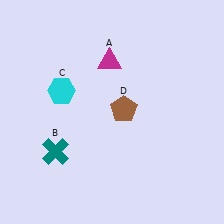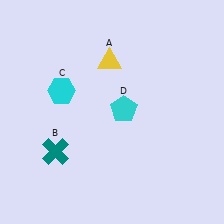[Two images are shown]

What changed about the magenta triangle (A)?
In Image 1, A is magenta. In Image 2, it changed to yellow.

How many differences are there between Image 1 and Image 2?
There are 2 differences between the two images.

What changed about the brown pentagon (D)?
In Image 1, D is brown. In Image 2, it changed to cyan.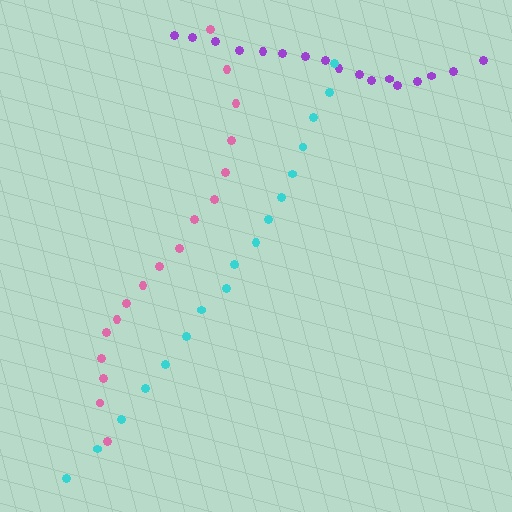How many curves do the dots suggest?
There are 3 distinct paths.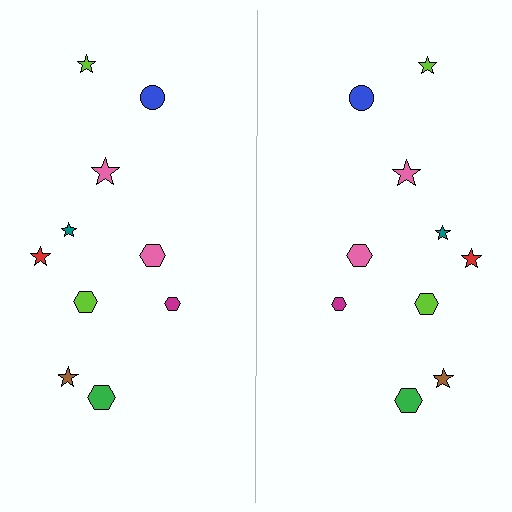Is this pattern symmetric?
Yes, this pattern has bilateral (reflection) symmetry.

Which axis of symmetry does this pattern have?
The pattern has a vertical axis of symmetry running through the center of the image.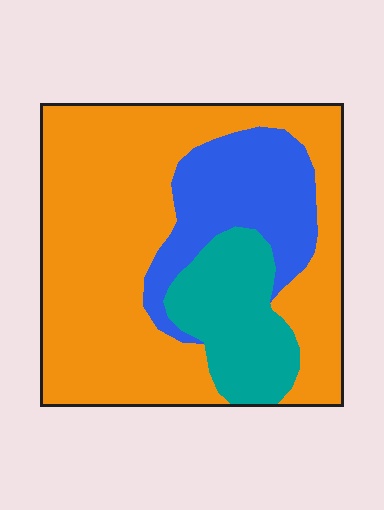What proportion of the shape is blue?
Blue takes up between a sixth and a third of the shape.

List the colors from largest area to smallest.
From largest to smallest: orange, blue, teal.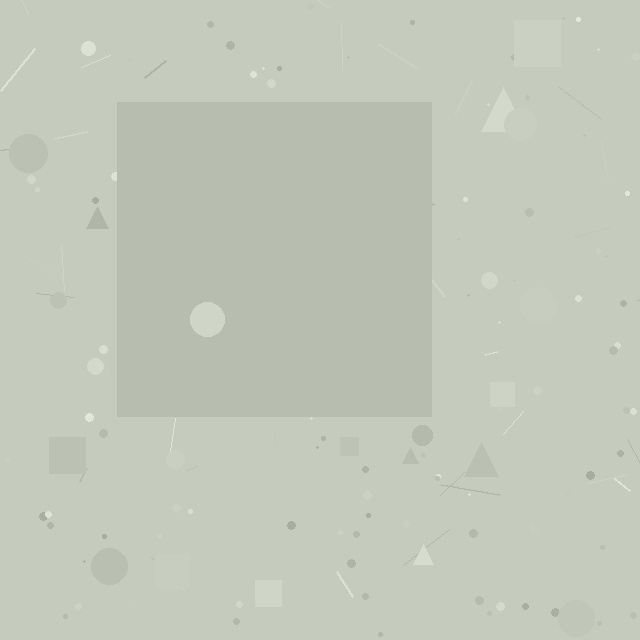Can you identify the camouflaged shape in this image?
The camouflaged shape is a square.